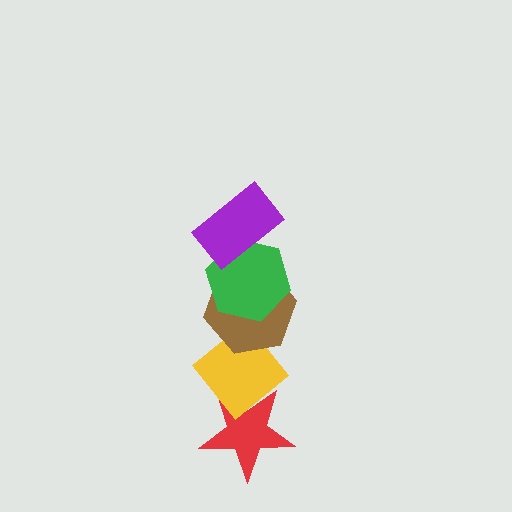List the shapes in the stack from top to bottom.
From top to bottom: the purple rectangle, the green hexagon, the brown hexagon, the yellow diamond, the red star.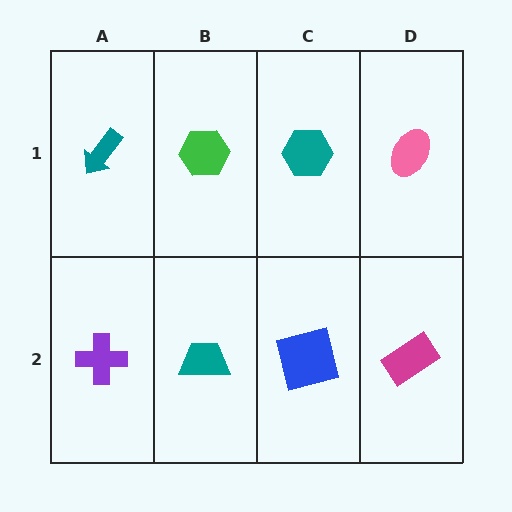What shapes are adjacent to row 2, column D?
A pink ellipse (row 1, column D), a blue square (row 2, column C).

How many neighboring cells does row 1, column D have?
2.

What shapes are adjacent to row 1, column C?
A blue square (row 2, column C), a green hexagon (row 1, column B), a pink ellipse (row 1, column D).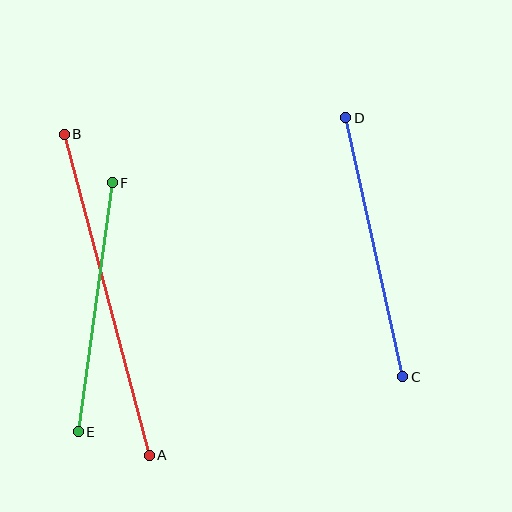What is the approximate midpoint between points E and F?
The midpoint is at approximately (95, 307) pixels.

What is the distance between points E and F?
The distance is approximately 252 pixels.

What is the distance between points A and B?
The distance is approximately 332 pixels.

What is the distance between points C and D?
The distance is approximately 265 pixels.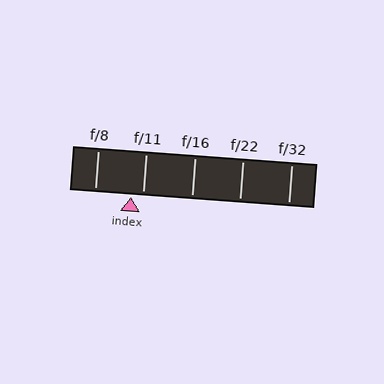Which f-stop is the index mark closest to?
The index mark is closest to f/11.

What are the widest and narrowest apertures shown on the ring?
The widest aperture shown is f/8 and the narrowest is f/32.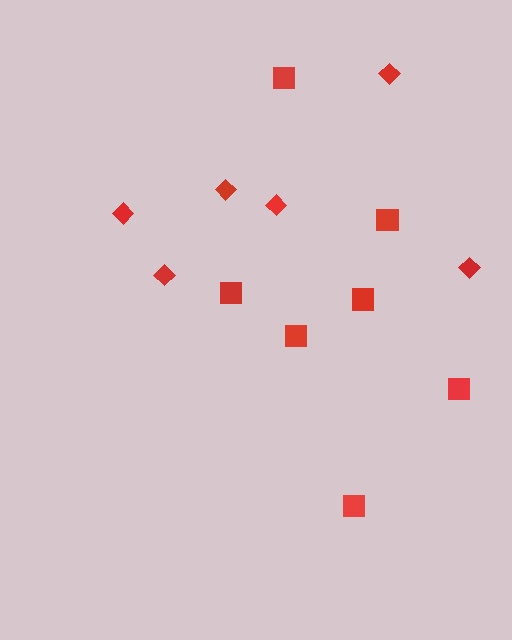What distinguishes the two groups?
There are 2 groups: one group of squares (7) and one group of diamonds (6).